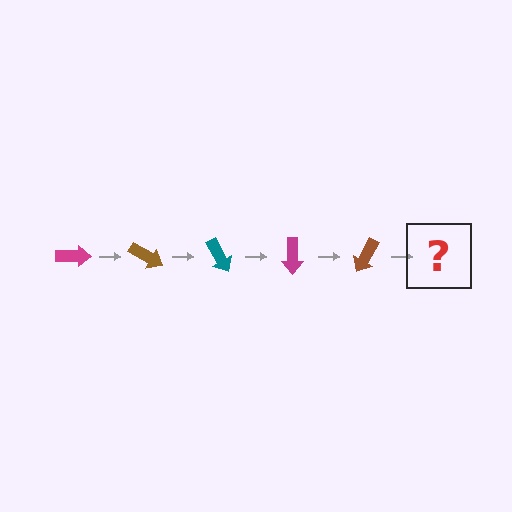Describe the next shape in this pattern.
It should be a teal arrow, rotated 150 degrees from the start.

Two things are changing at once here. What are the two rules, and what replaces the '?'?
The two rules are that it rotates 30 degrees each step and the color cycles through magenta, brown, and teal. The '?' should be a teal arrow, rotated 150 degrees from the start.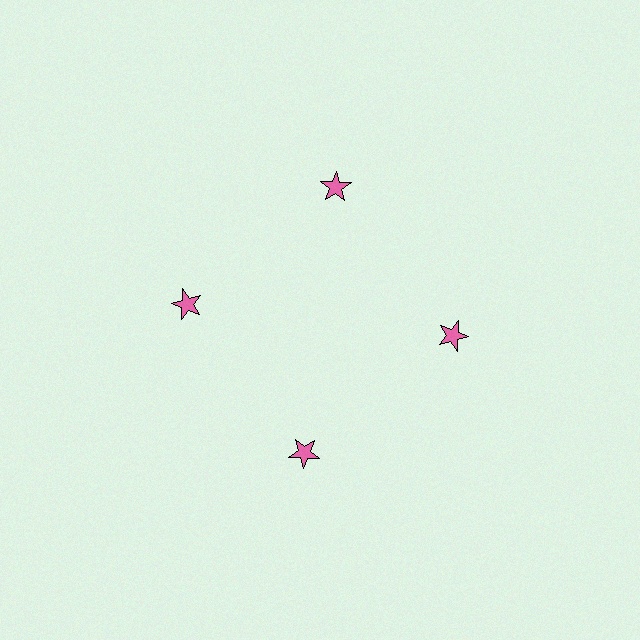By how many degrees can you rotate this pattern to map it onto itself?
The pattern maps onto itself every 90 degrees of rotation.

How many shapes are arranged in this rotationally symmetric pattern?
There are 4 shapes, arranged in 4 groups of 1.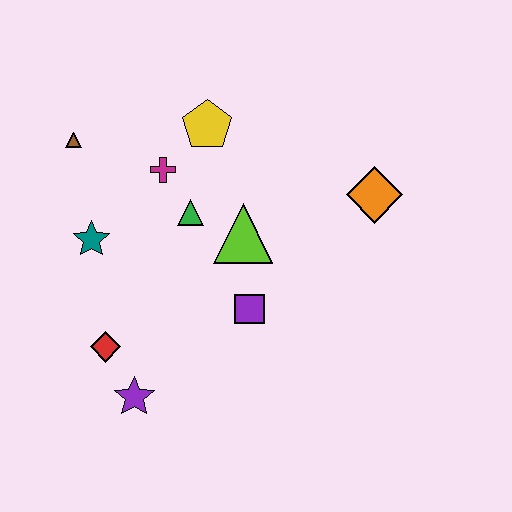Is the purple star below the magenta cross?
Yes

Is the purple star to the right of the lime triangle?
No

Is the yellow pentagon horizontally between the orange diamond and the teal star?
Yes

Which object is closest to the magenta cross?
The green triangle is closest to the magenta cross.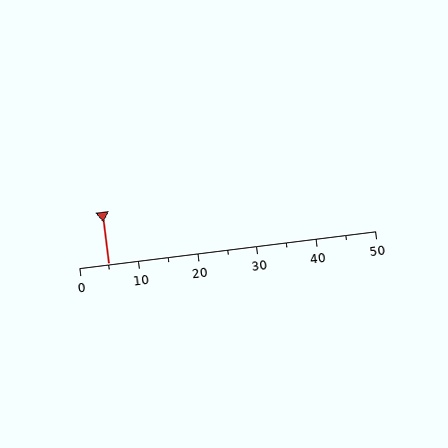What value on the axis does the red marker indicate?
The marker indicates approximately 5.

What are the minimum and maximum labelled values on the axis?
The axis runs from 0 to 50.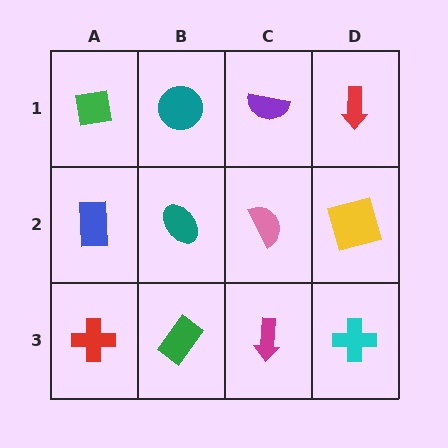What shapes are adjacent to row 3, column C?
A pink semicircle (row 2, column C), a green rectangle (row 3, column B), a cyan cross (row 3, column D).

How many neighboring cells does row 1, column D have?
2.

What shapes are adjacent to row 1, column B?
A teal ellipse (row 2, column B), a green square (row 1, column A), a purple semicircle (row 1, column C).